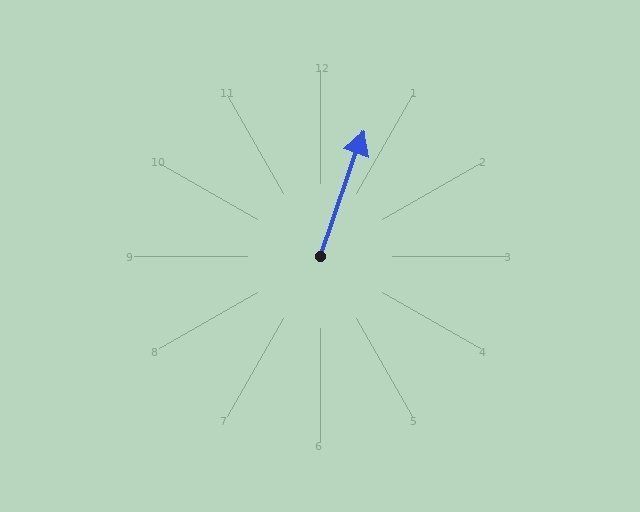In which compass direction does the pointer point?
North.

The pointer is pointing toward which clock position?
Roughly 1 o'clock.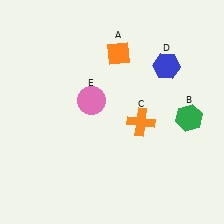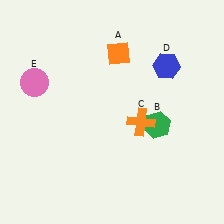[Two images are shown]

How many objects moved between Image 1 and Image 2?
2 objects moved between the two images.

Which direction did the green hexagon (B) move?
The green hexagon (B) moved left.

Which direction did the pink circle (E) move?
The pink circle (E) moved left.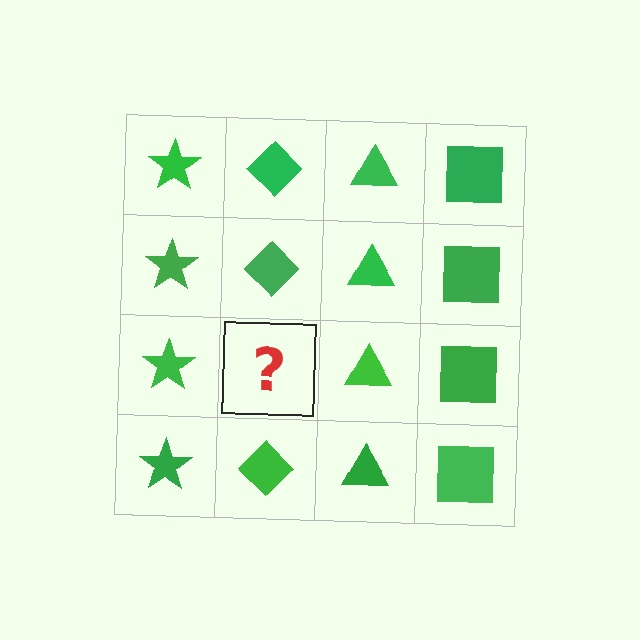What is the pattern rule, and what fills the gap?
The rule is that each column has a consistent shape. The gap should be filled with a green diamond.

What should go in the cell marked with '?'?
The missing cell should contain a green diamond.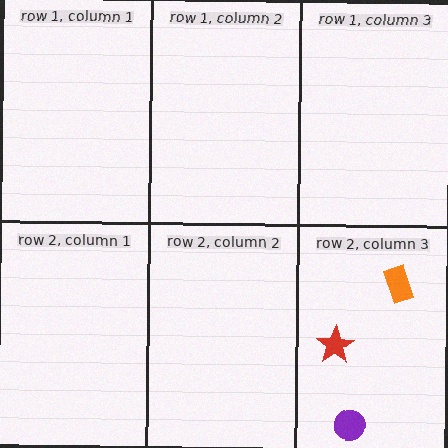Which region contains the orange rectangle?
The row 2, column 3 region.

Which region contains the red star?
The row 2, column 3 region.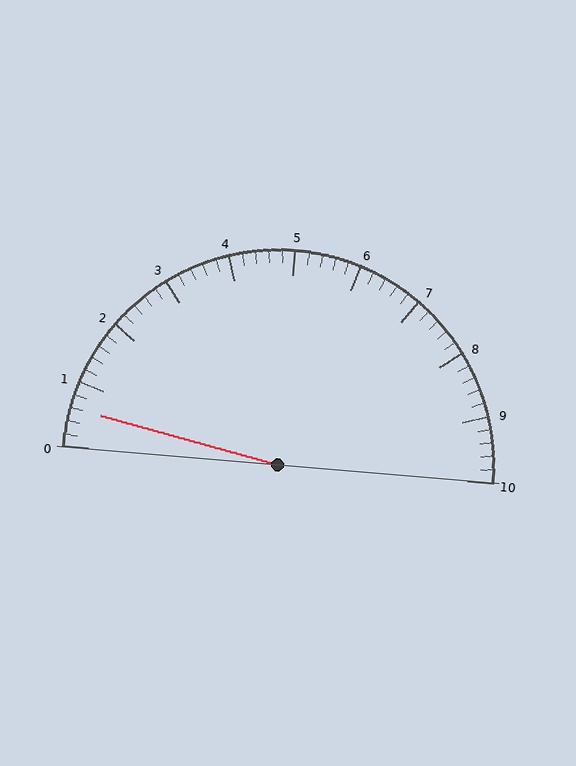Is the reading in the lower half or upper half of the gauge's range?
The reading is in the lower half of the range (0 to 10).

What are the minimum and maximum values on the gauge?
The gauge ranges from 0 to 10.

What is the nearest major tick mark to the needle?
The nearest major tick mark is 1.